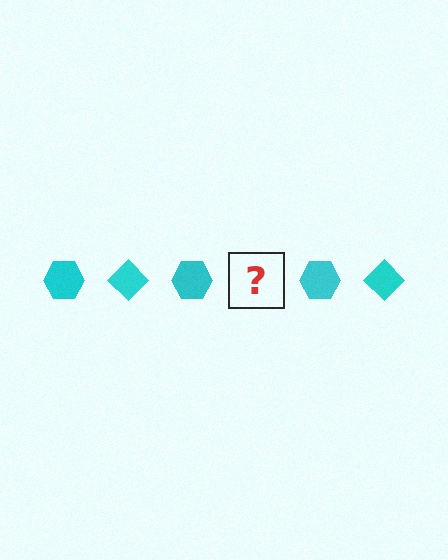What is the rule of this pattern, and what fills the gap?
The rule is that the pattern cycles through hexagon, diamond shapes in cyan. The gap should be filled with a cyan diamond.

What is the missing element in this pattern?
The missing element is a cyan diamond.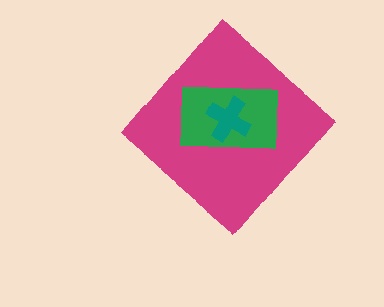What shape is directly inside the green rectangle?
The teal cross.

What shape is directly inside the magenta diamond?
The green rectangle.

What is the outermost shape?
The magenta diamond.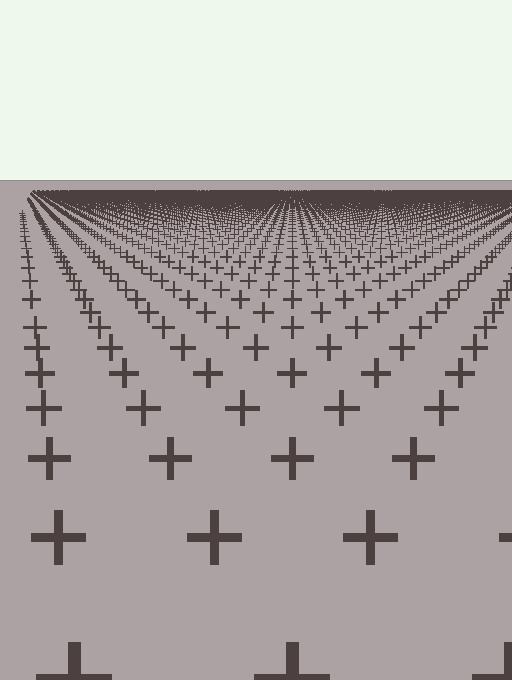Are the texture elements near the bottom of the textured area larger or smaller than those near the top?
Larger. Near the bottom, elements are closer to the viewer and appear at a bigger on-screen size.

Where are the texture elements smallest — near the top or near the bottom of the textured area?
Near the top.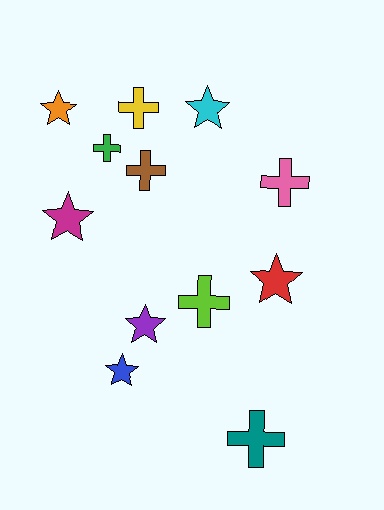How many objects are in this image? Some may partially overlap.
There are 12 objects.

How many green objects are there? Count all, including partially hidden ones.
There is 1 green object.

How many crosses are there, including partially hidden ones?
There are 6 crosses.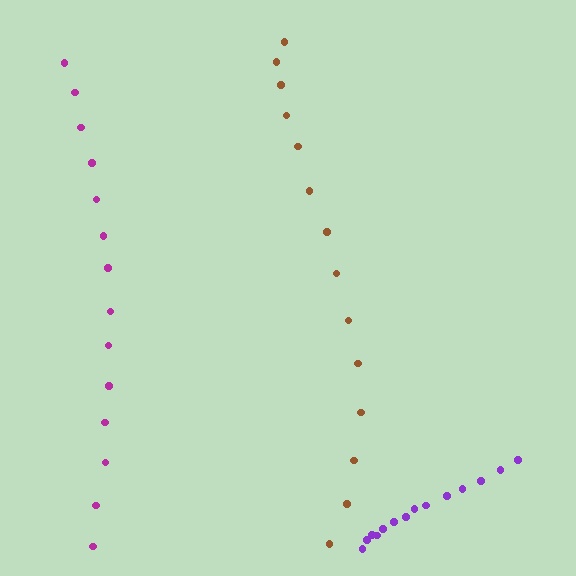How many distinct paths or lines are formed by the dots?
There are 3 distinct paths.